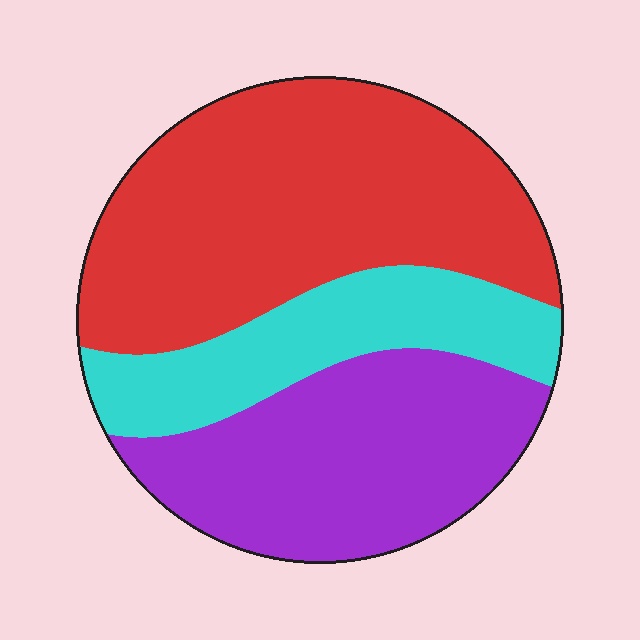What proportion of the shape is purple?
Purple takes up between a sixth and a third of the shape.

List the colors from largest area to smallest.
From largest to smallest: red, purple, cyan.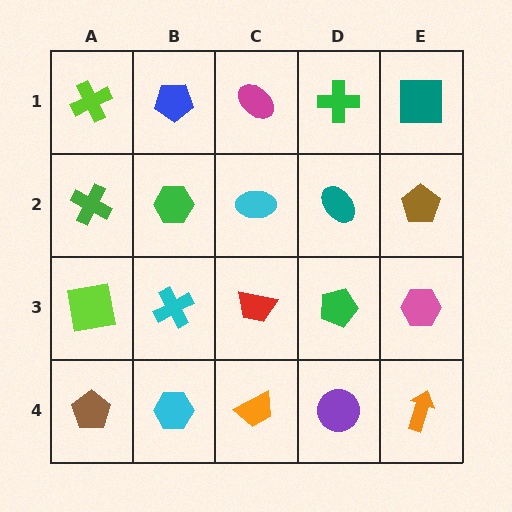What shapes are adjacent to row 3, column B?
A green hexagon (row 2, column B), a cyan hexagon (row 4, column B), a lime square (row 3, column A), a red trapezoid (row 3, column C).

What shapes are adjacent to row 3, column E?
A brown pentagon (row 2, column E), an orange arrow (row 4, column E), a green pentagon (row 3, column D).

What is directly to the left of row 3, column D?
A red trapezoid.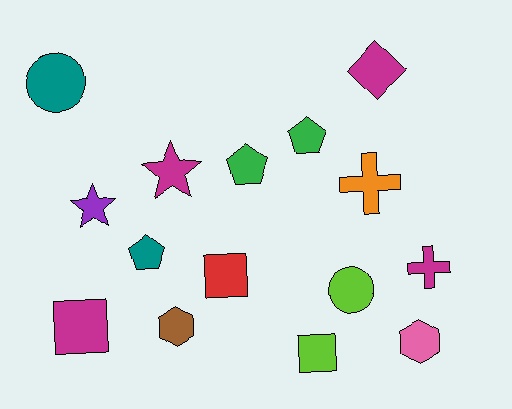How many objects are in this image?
There are 15 objects.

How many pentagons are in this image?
There are 3 pentagons.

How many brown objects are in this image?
There is 1 brown object.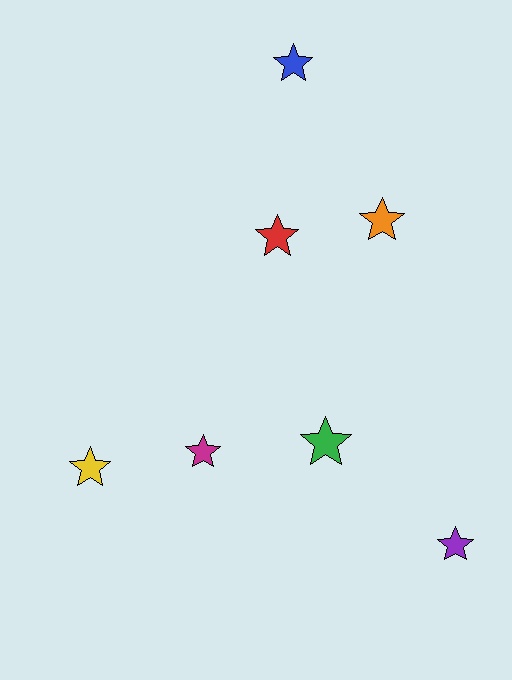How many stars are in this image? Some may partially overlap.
There are 7 stars.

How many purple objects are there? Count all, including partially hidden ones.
There is 1 purple object.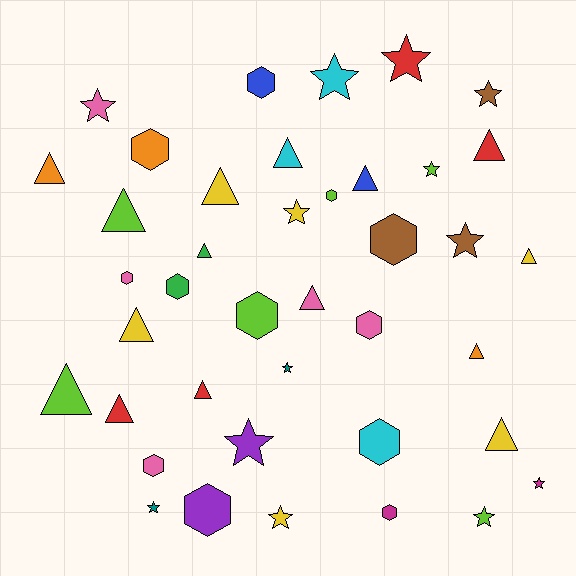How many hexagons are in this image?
There are 12 hexagons.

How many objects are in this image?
There are 40 objects.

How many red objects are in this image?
There are 4 red objects.